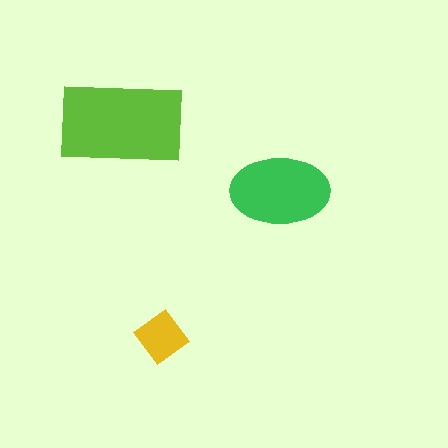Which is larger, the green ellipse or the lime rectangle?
The lime rectangle.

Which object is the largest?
The lime rectangle.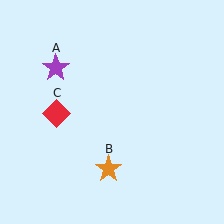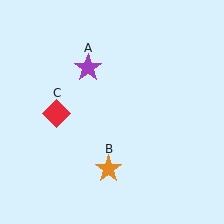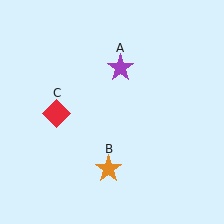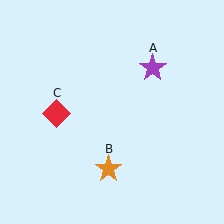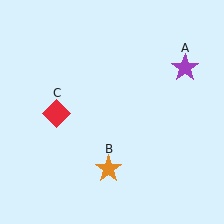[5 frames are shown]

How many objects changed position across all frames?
1 object changed position: purple star (object A).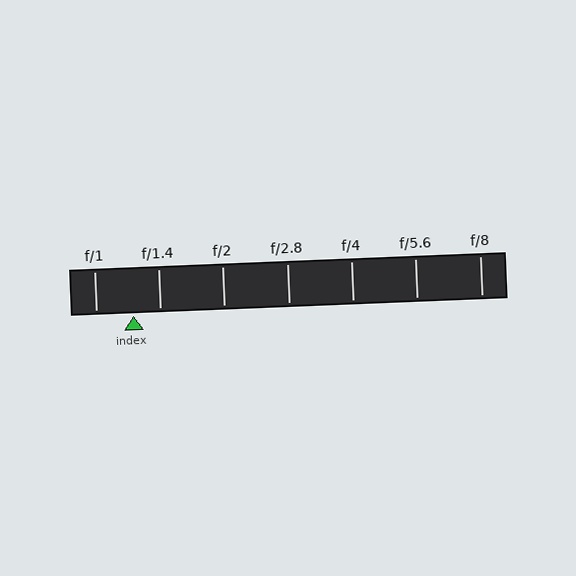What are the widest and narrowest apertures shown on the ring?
The widest aperture shown is f/1 and the narrowest is f/8.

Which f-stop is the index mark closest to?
The index mark is closest to f/1.4.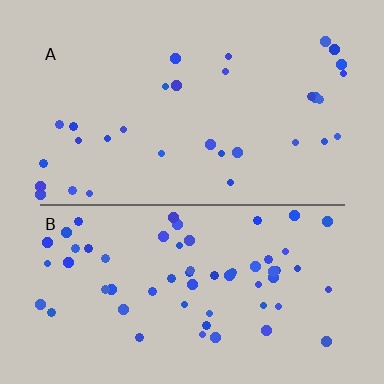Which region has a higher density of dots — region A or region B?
B (the bottom).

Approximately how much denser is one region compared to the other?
Approximately 1.9× — region B over region A.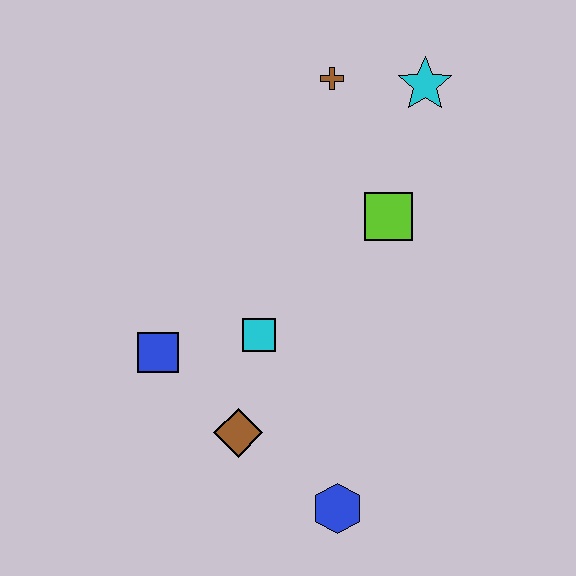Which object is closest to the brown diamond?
The cyan square is closest to the brown diamond.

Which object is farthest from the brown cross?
The blue hexagon is farthest from the brown cross.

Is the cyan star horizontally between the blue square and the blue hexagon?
No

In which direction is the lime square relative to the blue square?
The lime square is to the right of the blue square.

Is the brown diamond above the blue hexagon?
Yes